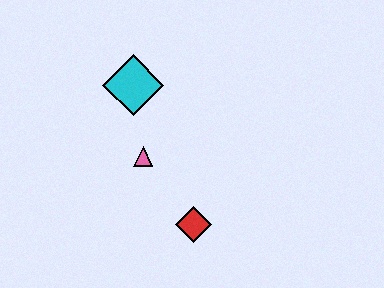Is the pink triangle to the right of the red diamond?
No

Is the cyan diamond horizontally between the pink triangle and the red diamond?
No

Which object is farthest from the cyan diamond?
The red diamond is farthest from the cyan diamond.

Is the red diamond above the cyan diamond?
No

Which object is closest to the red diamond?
The pink triangle is closest to the red diamond.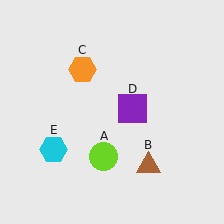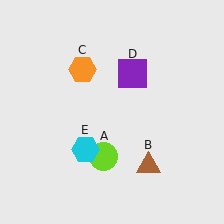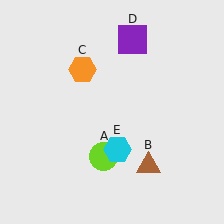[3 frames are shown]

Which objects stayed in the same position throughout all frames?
Lime circle (object A) and brown triangle (object B) and orange hexagon (object C) remained stationary.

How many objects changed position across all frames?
2 objects changed position: purple square (object D), cyan hexagon (object E).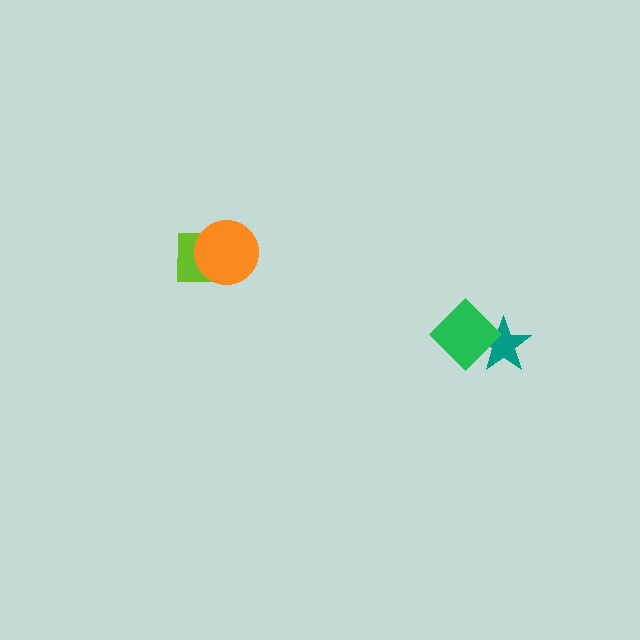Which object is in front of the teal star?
The green diamond is in front of the teal star.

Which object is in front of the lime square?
The orange circle is in front of the lime square.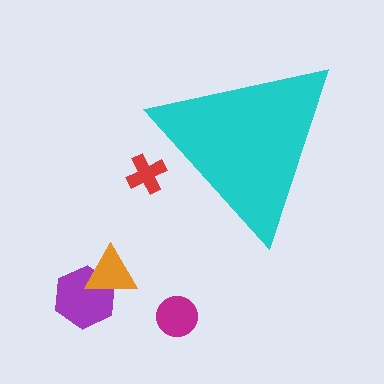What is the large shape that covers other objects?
A cyan triangle.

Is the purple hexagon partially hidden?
No, the purple hexagon is fully visible.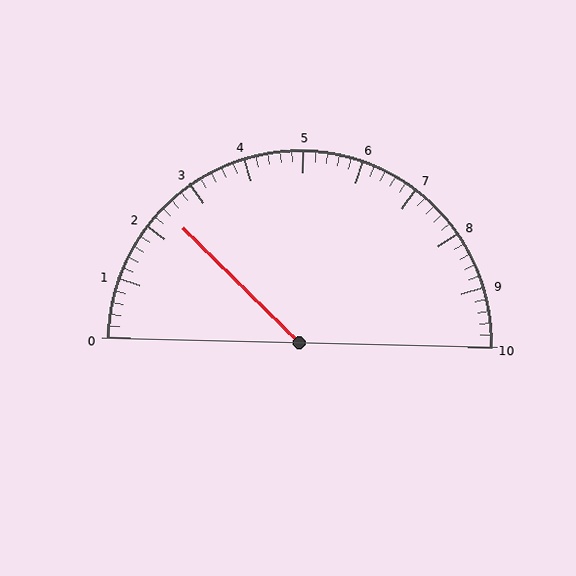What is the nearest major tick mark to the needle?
The nearest major tick mark is 2.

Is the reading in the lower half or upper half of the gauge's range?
The reading is in the lower half of the range (0 to 10).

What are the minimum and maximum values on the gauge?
The gauge ranges from 0 to 10.